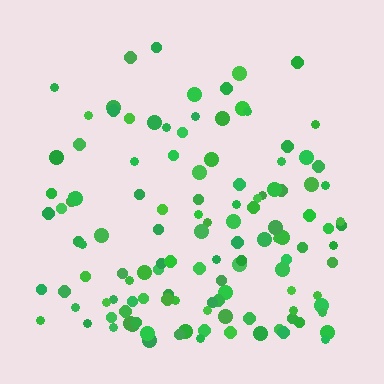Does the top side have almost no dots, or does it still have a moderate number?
Still a moderate number, just noticeably fewer than the bottom.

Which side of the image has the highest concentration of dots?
The bottom.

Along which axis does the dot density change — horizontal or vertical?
Vertical.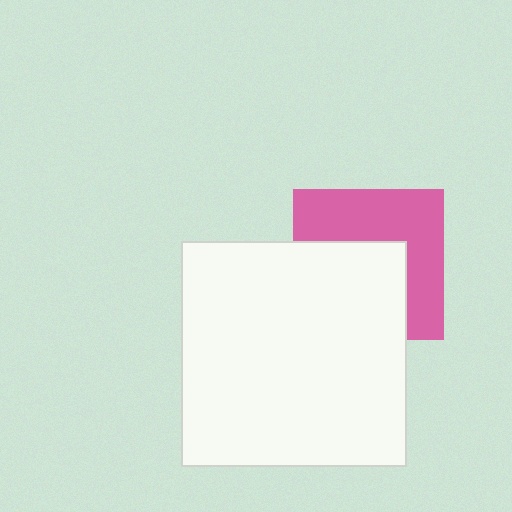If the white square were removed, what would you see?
You would see the complete pink square.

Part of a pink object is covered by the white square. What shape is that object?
It is a square.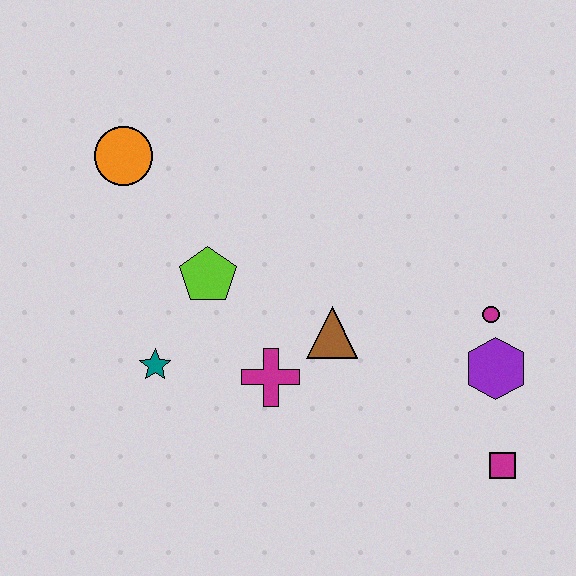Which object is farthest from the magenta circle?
The orange circle is farthest from the magenta circle.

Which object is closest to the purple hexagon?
The magenta circle is closest to the purple hexagon.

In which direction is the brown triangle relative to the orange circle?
The brown triangle is to the right of the orange circle.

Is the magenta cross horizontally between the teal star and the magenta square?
Yes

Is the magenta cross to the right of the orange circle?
Yes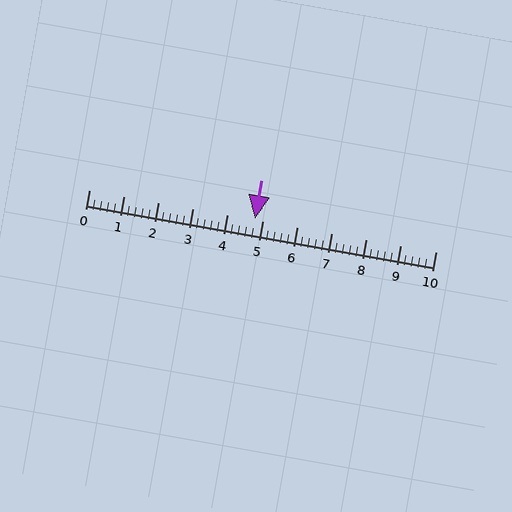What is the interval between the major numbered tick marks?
The major tick marks are spaced 1 units apart.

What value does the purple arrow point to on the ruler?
The purple arrow points to approximately 4.8.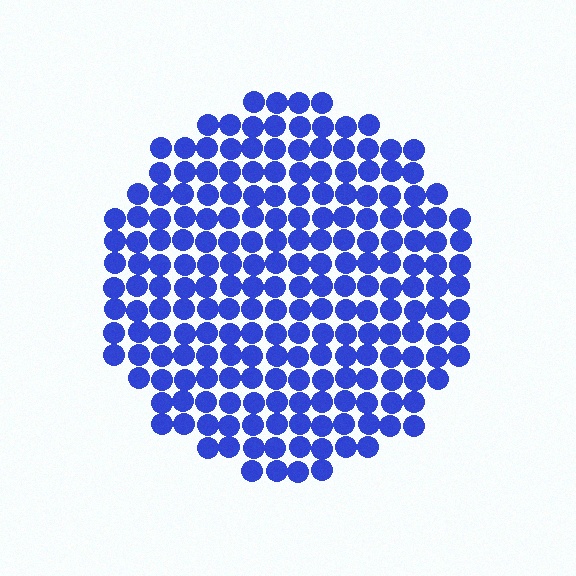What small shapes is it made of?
It is made of small circles.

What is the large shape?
The large shape is a circle.